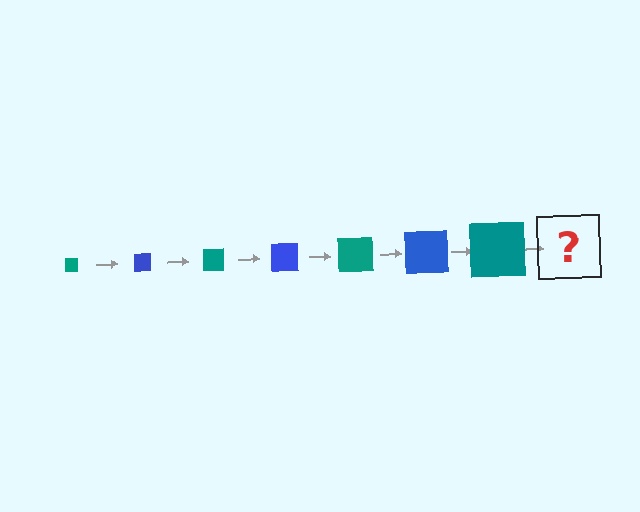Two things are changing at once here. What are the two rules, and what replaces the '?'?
The two rules are that the square grows larger each step and the color cycles through teal and blue. The '?' should be a blue square, larger than the previous one.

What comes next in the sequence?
The next element should be a blue square, larger than the previous one.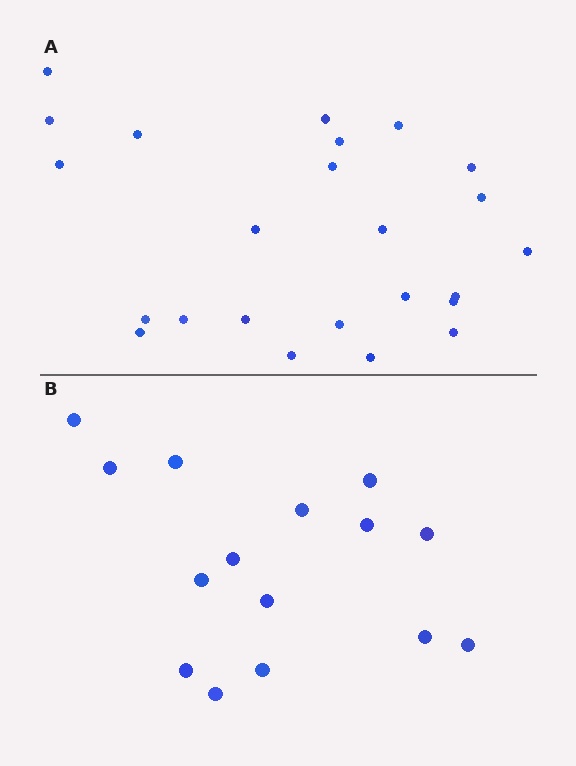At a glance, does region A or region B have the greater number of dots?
Region A (the top region) has more dots.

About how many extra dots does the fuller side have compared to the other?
Region A has roughly 8 or so more dots than region B.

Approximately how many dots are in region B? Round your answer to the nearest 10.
About 20 dots. (The exact count is 15, which rounds to 20.)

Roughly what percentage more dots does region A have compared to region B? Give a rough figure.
About 60% more.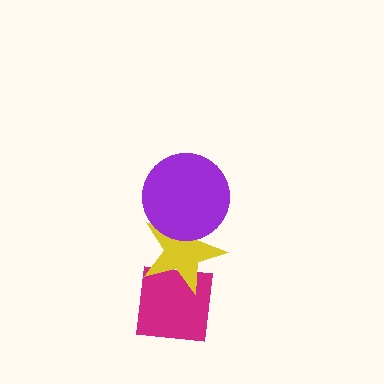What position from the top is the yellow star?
The yellow star is 2nd from the top.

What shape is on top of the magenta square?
The yellow star is on top of the magenta square.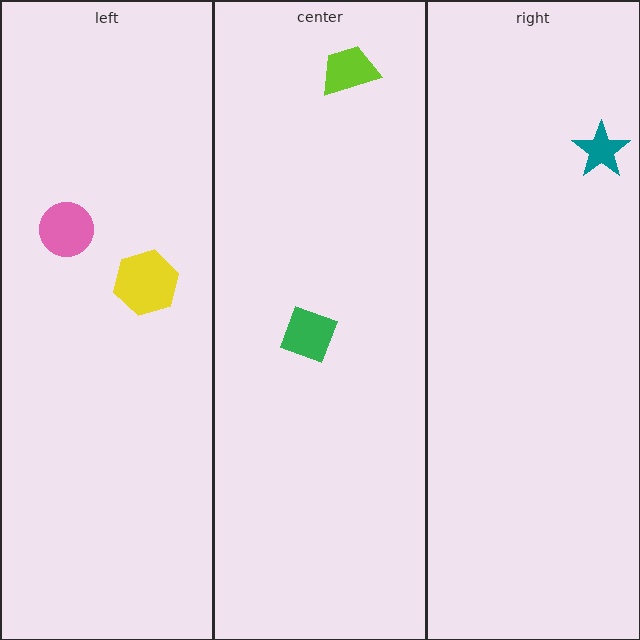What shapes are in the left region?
The yellow hexagon, the pink circle.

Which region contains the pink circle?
The left region.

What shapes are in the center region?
The green diamond, the lime trapezoid.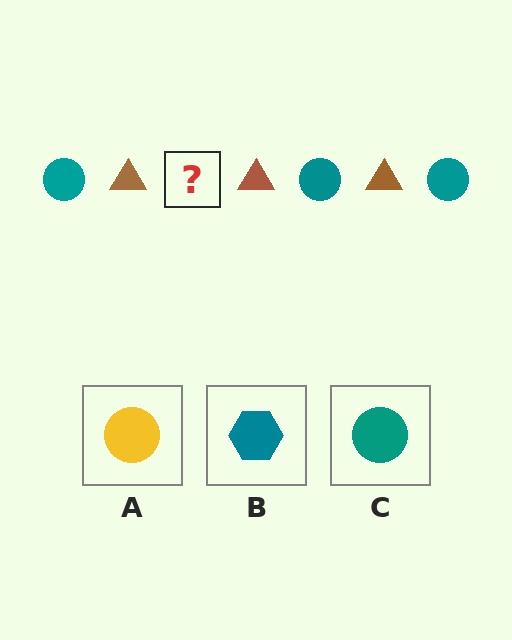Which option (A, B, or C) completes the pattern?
C.